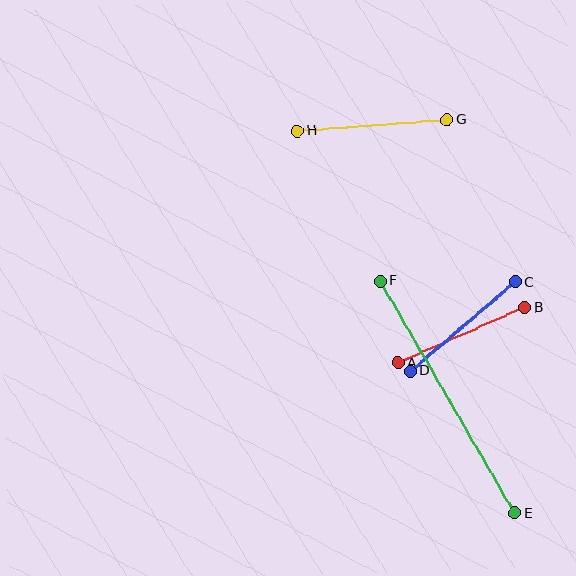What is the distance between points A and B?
The distance is approximately 138 pixels.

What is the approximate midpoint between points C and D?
The midpoint is at approximately (463, 327) pixels.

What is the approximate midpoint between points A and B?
The midpoint is at approximately (461, 335) pixels.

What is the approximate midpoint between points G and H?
The midpoint is at approximately (372, 125) pixels.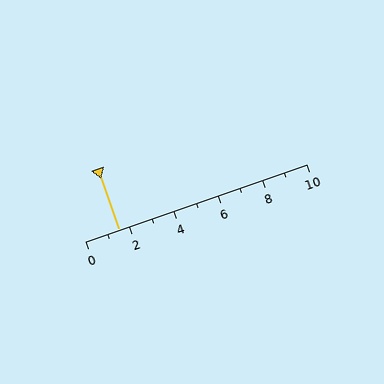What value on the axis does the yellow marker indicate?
The marker indicates approximately 1.5.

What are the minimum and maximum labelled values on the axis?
The axis runs from 0 to 10.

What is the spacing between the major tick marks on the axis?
The major ticks are spaced 2 apart.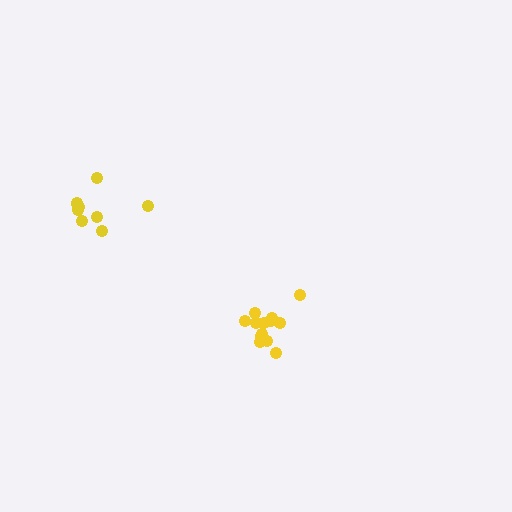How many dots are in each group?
Group 1: 13 dots, Group 2: 8 dots (21 total).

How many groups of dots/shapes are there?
There are 2 groups.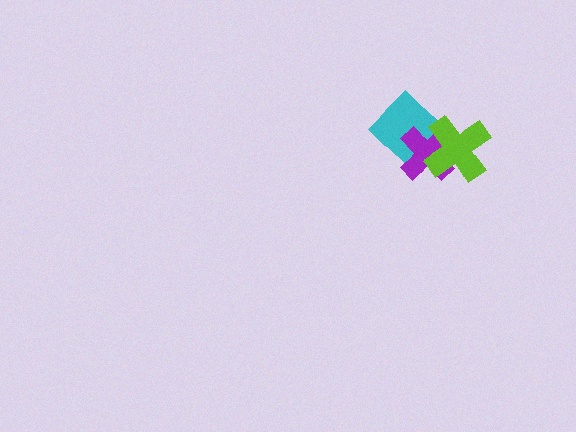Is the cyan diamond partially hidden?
Yes, it is partially covered by another shape.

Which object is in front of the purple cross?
The lime cross is in front of the purple cross.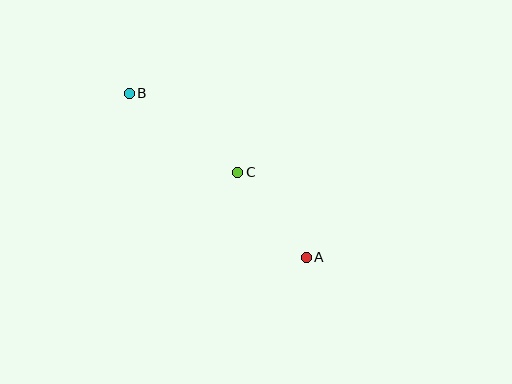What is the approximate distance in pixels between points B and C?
The distance between B and C is approximately 134 pixels.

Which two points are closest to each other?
Points A and C are closest to each other.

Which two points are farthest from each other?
Points A and B are farthest from each other.